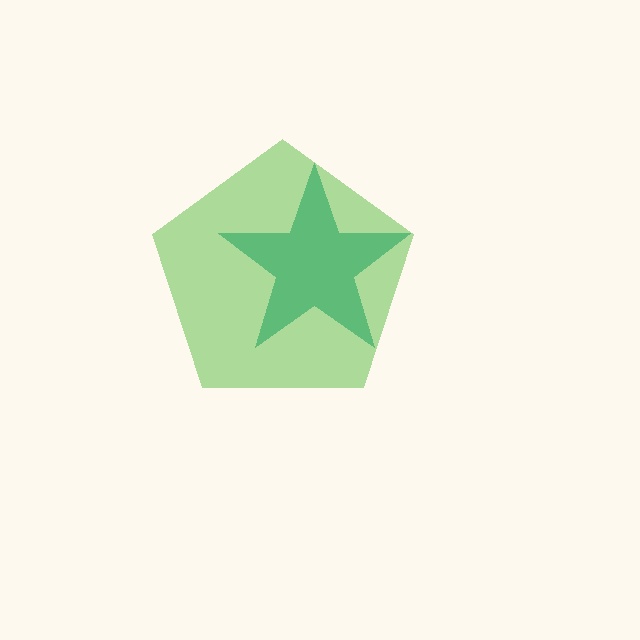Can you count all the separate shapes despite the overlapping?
Yes, there are 2 separate shapes.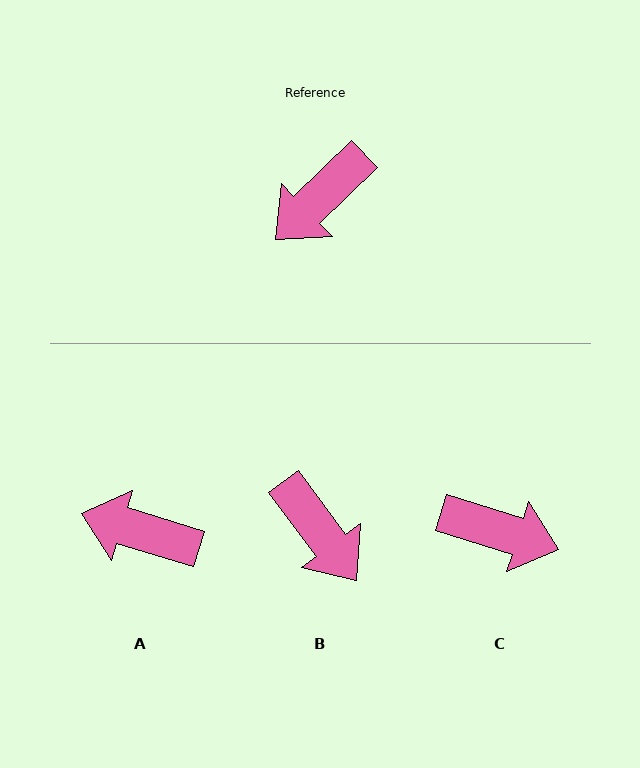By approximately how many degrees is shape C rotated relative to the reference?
Approximately 119 degrees counter-clockwise.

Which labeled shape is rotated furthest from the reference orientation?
C, about 119 degrees away.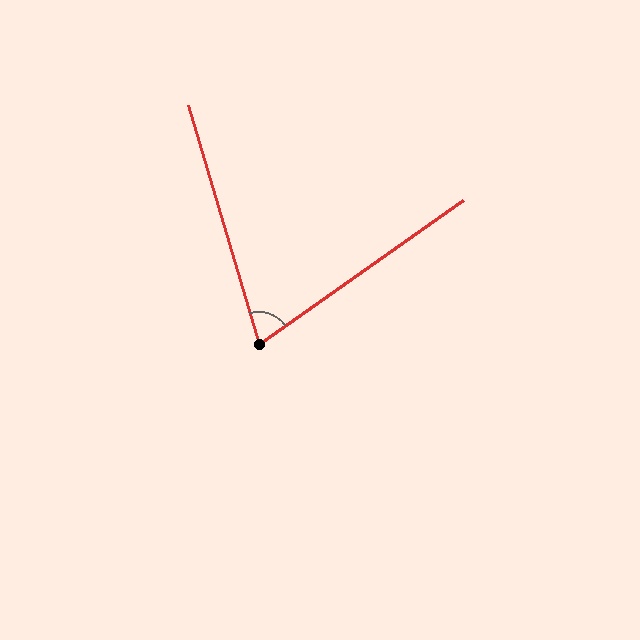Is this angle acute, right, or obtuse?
It is acute.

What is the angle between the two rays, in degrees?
Approximately 71 degrees.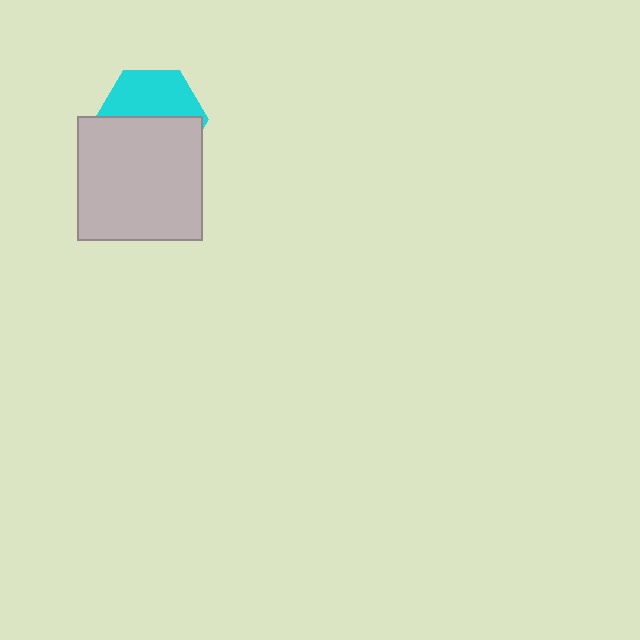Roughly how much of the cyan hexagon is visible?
About half of it is visible (roughly 45%).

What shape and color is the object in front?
The object in front is a light gray square.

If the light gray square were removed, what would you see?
You would see the complete cyan hexagon.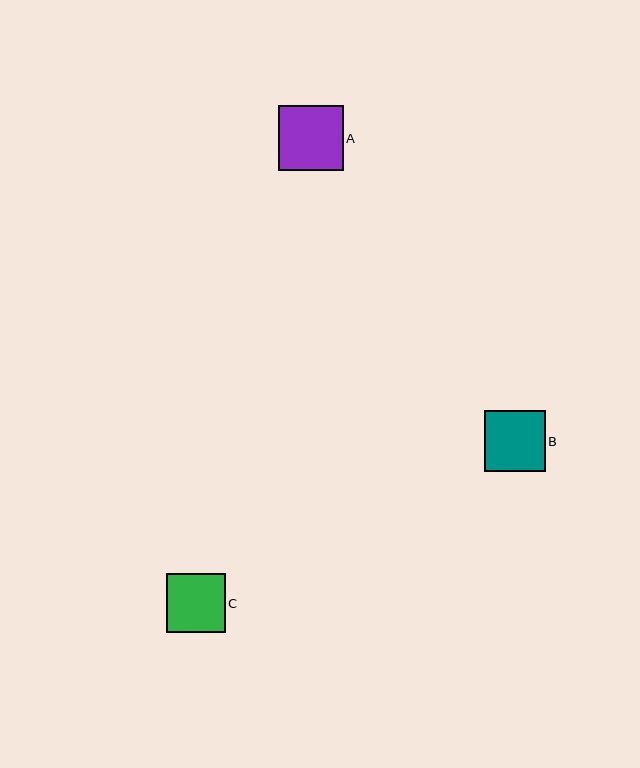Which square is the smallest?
Square C is the smallest with a size of approximately 59 pixels.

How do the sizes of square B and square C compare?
Square B and square C are approximately the same size.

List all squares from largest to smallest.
From largest to smallest: A, B, C.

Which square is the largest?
Square A is the largest with a size of approximately 65 pixels.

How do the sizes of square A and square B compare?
Square A and square B are approximately the same size.